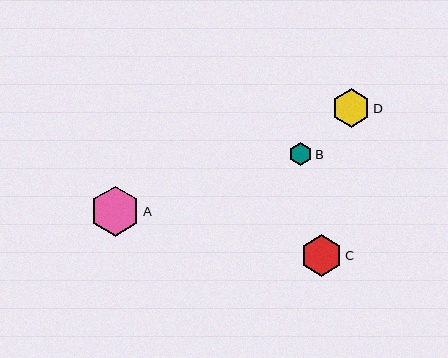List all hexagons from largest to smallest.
From largest to smallest: A, C, D, B.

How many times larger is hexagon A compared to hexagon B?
Hexagon A is approximately 2.2 times the size of hexagon B.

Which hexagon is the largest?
Hexagon A is the largest with a size of approximately 50 pixels.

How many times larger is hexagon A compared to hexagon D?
Hexagon A is approximately 1.3 times the size of hexagon D.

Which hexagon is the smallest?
Hexagon B is the smallest with a size of approximately 22 pixels.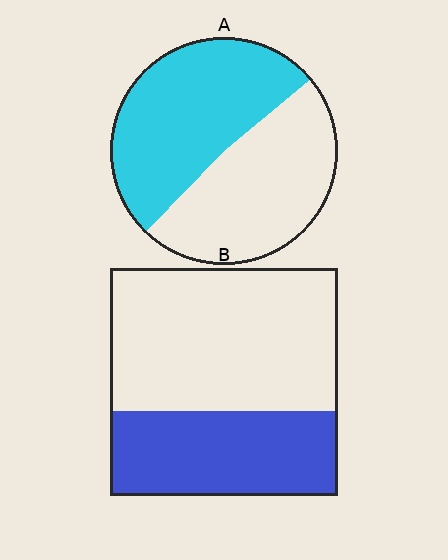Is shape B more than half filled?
No.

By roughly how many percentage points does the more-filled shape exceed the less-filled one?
By roughly 15 percentage points (A over B).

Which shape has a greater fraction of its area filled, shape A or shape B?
Shape A.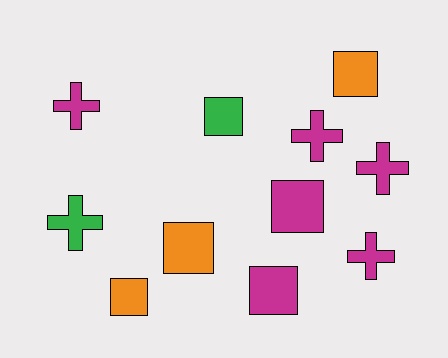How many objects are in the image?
There are 11 objects.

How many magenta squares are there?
There are 2 magenta squares.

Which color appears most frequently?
Magenta, with 6 objects.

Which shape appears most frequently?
Square, with 6 objects.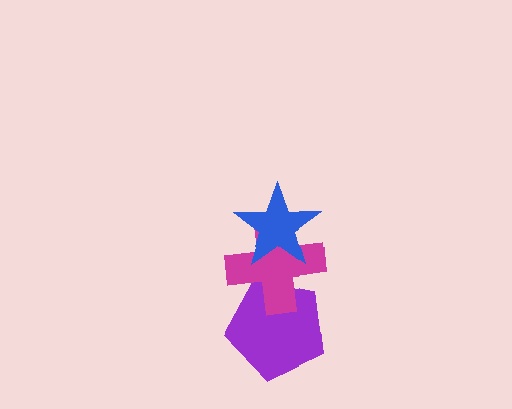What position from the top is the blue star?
The blue star is 1st from the top.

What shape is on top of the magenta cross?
The blue star is on top of the magenta cross.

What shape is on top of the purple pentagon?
The magenta cross is on top of the purple pentagon.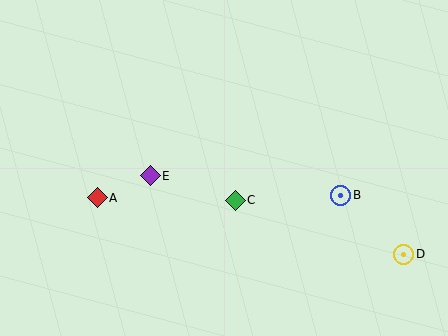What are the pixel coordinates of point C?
Point C is at (235, 200).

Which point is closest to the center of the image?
Point C at (235, 200) is closest to the center.